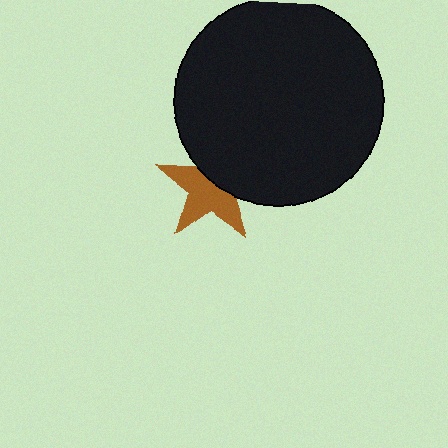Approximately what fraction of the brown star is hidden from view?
Roughly 41% of the brown star is hidden behind the black circle.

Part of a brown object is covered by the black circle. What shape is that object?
It is a star.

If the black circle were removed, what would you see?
You would see the complete brown star.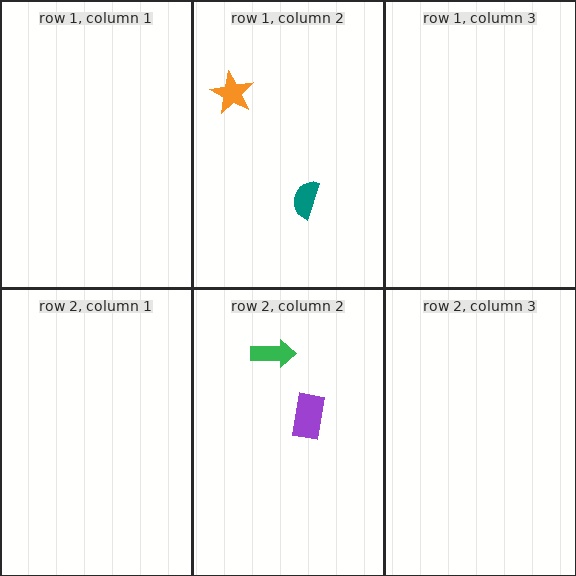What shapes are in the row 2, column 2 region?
The purple rectangle, the green arrow.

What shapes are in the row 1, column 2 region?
The orange star, the teal semicircle.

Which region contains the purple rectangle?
The row 2, column 2 region.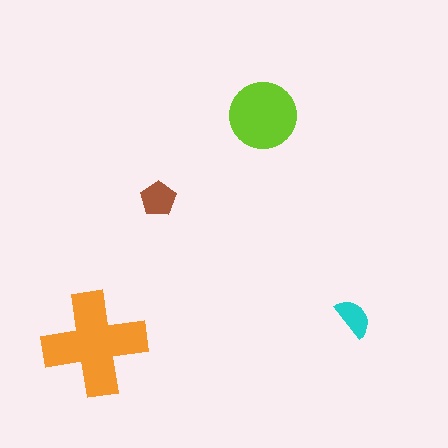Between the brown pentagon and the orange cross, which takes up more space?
The orange cross.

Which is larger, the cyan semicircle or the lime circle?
The lime circle.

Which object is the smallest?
The cyan semicircle.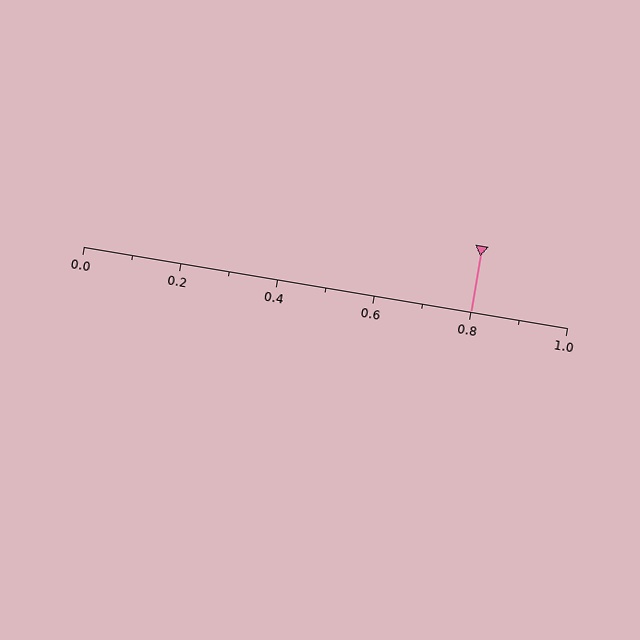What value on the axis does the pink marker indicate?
The marker indicates approximately 0.8.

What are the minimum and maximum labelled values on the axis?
The axis runs from 0.0 to 1.0.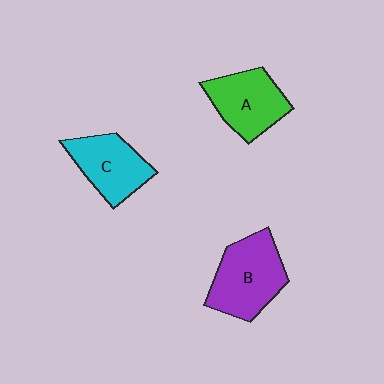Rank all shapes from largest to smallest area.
From largest to smallest: B (purple), A (green), C (cyan).